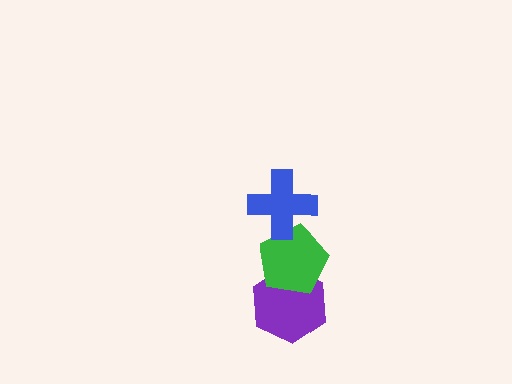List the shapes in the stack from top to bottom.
From top to bottom: the blue cross, the green pentagon, the purple hexagon.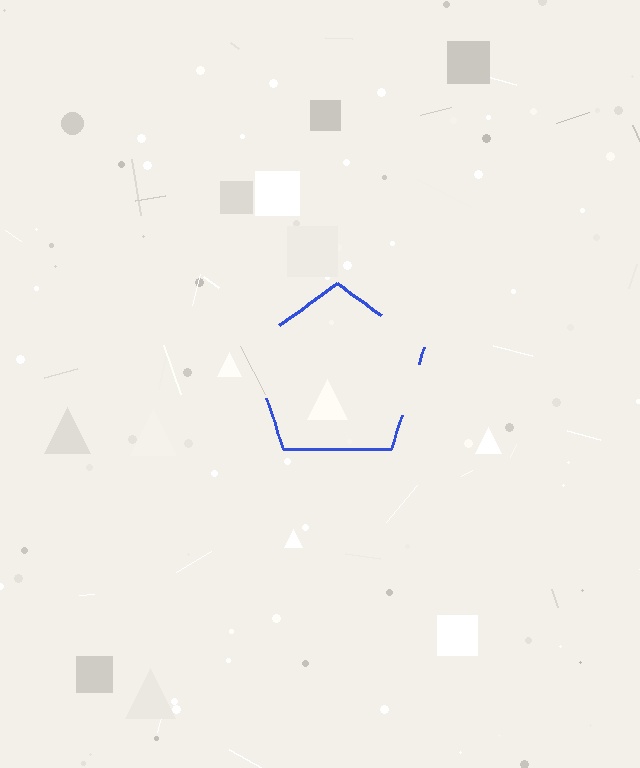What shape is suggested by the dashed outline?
The dashed outline suggests a pentagon.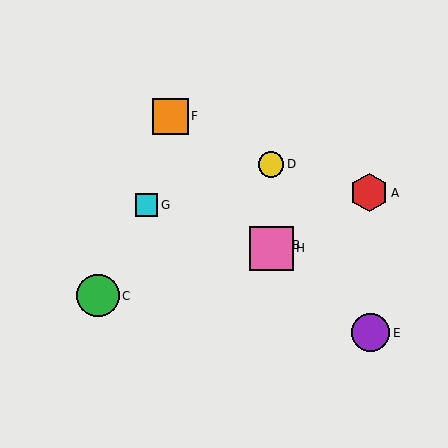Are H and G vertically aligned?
No, H is at x≈271 and G is at x≈147.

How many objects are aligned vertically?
3 objects (B, D, H) are aligned vertically.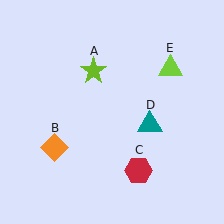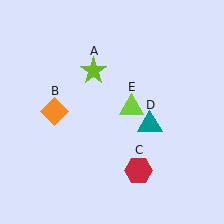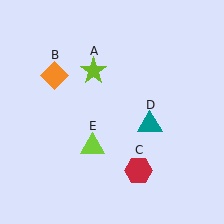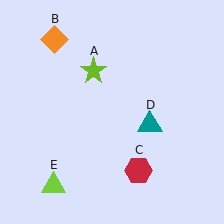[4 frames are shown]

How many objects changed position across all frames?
2 objects changed position: orange diamond (object B), lime triangle (object E).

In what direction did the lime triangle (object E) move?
The lime triangle (object E) moved down and to the left.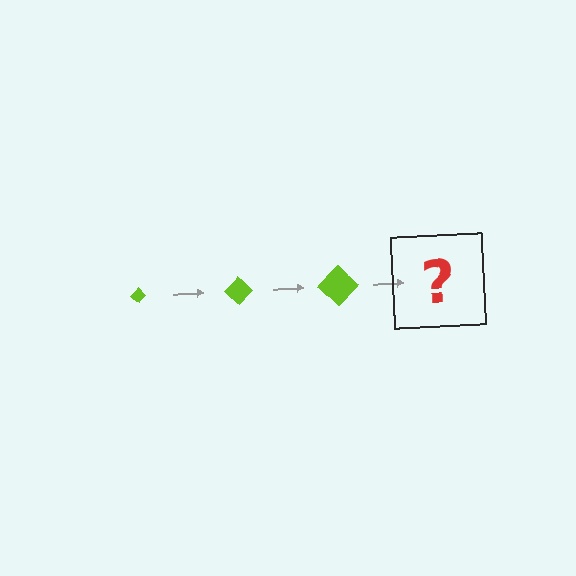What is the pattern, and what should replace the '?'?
The pattern is that the diamond gets progressively larger each step. The '?' should be a lime diamond, larger than the previous one.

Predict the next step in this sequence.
The next step is a lime diamond, larger than the previous one.